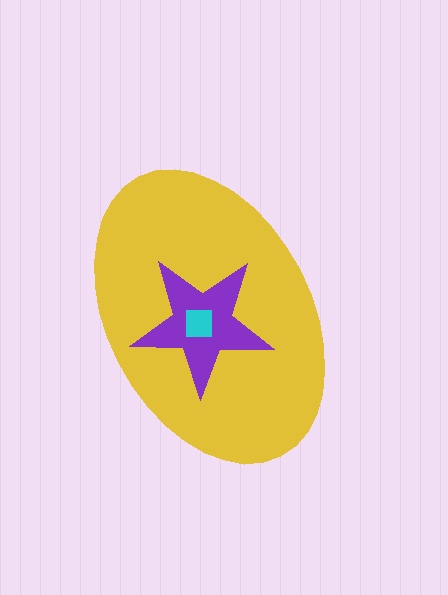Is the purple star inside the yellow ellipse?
Yes.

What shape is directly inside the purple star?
The cyan square.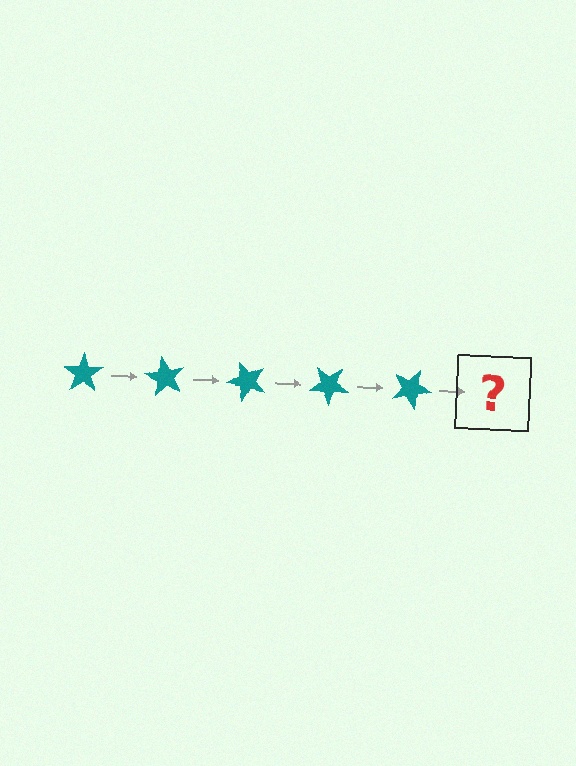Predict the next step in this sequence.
The next step is a teal star rotated 300 degrees.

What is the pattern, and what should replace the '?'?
The pattern is that the star rotates 60 degrees each step. The '?' should be a teal star rotated 300 degrees.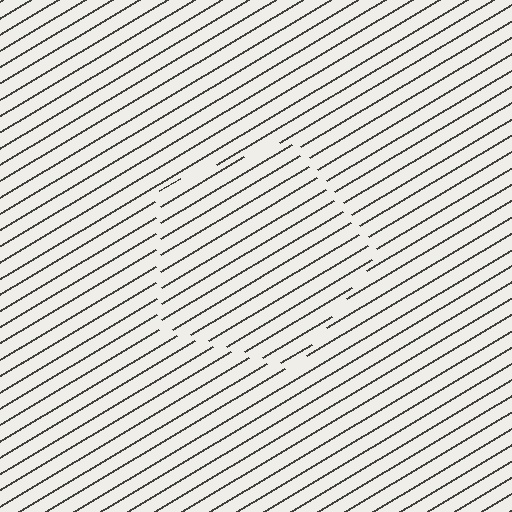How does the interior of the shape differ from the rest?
The interior of the shape contains the same grating, shifted by half a period — the contour is defined by the phase discontinuity where line-ends from the inner and outer gratings abut.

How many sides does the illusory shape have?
5 sides — the line-ends trace a pentagon.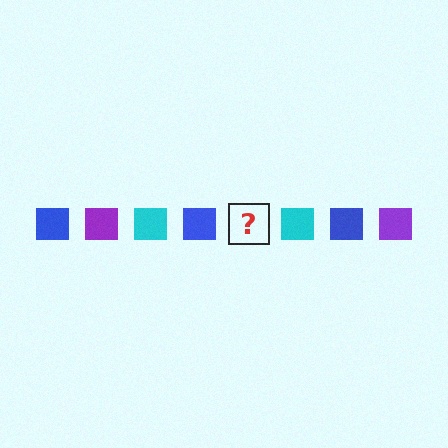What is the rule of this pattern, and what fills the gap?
The rule is that the pattern cycles through blue, purple, cyan squares. The gap should be filled with a purple square.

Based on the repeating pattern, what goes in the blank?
The blank should be a purple square.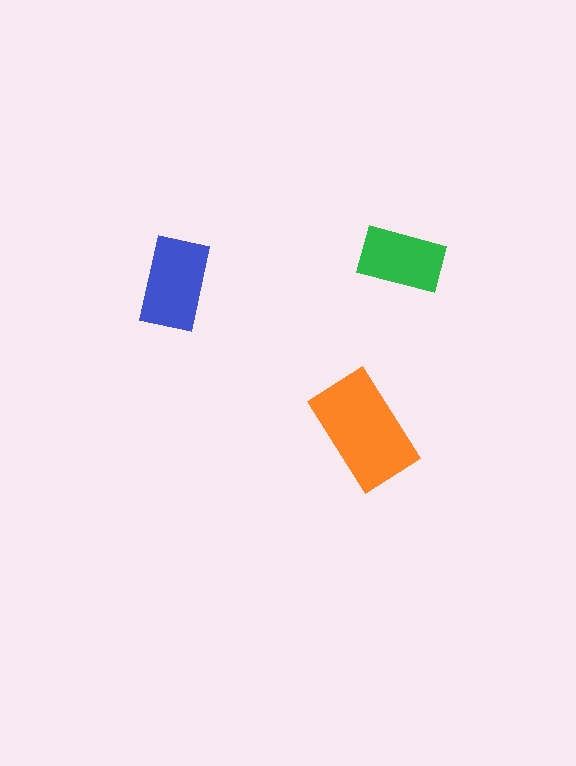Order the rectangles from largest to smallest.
the orange one, the blue one, the green one.